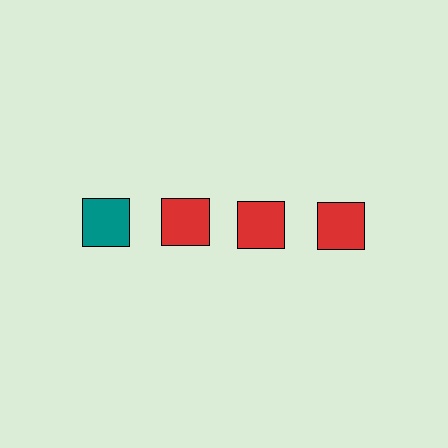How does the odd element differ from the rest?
It has a different color: teal instead of red.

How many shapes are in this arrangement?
There are 4 shapes arranged in a grid pattern.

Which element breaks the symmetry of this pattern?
The teal square in the top row, leftmost column breaks the symmetry. All other shapes are red squares.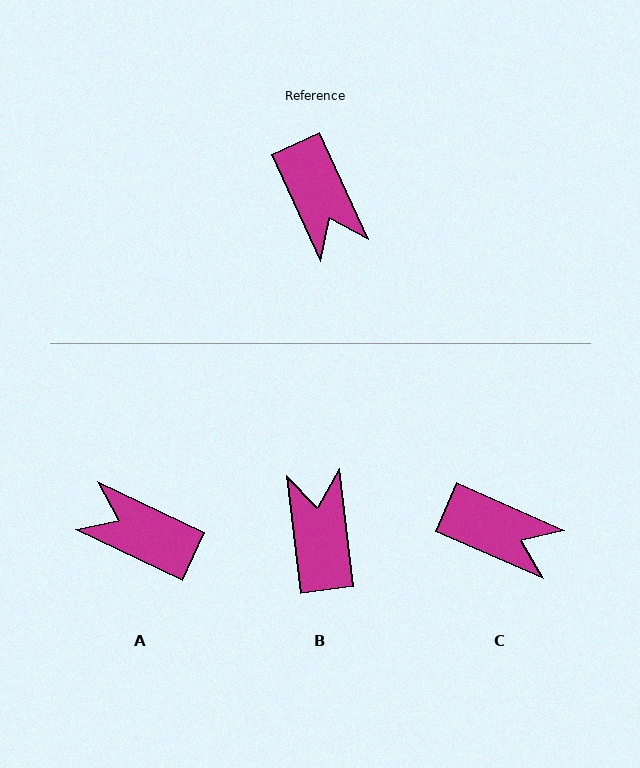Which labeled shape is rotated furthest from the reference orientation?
B, about 162 degrees away.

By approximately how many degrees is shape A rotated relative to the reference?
Approximately 140 degrees clockwise.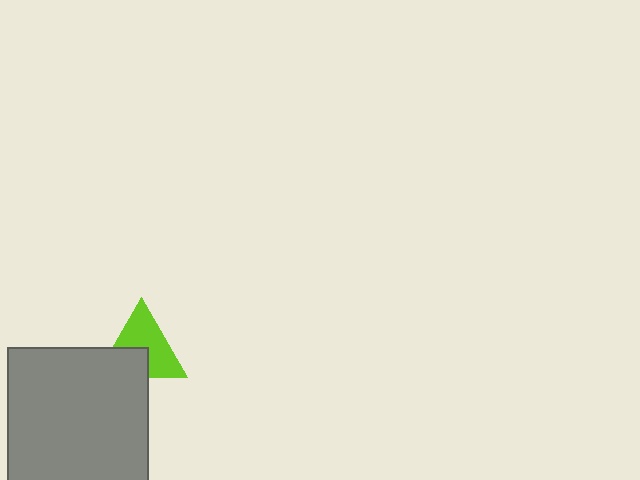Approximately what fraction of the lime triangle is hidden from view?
Roughly 37% of the lime triangle is hidden behind the gray square.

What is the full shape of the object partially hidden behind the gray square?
The partially hidden object is a lime triangle.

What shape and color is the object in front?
The object in front is a gray square.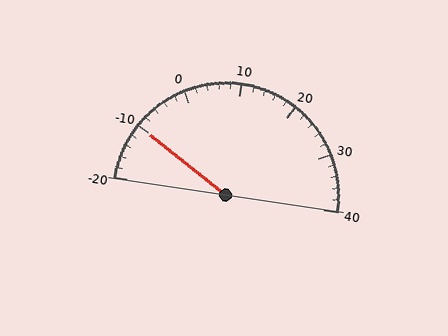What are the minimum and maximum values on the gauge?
The gauge ranges from -20 to 40.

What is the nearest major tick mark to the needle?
The nearest major tick mark is -10.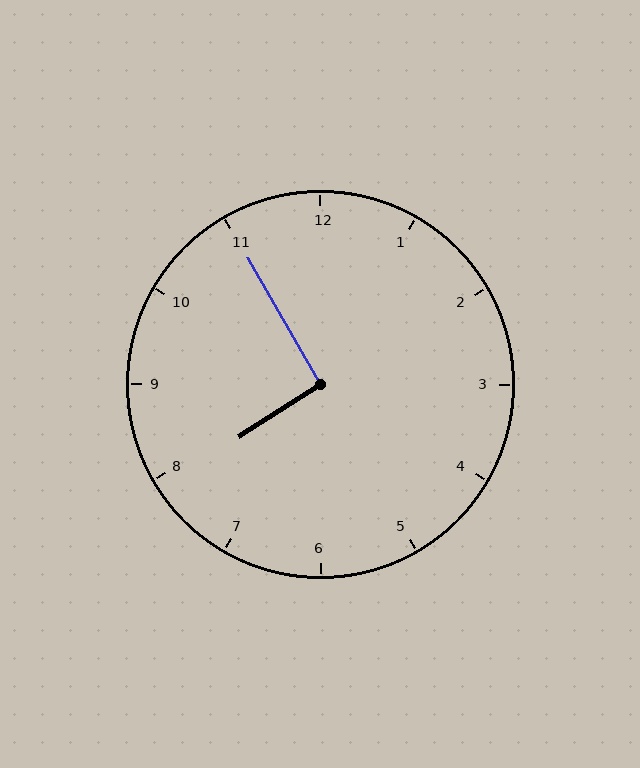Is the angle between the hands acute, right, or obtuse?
It is right.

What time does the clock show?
7:55.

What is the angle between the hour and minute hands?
Approximately 92 degrees.